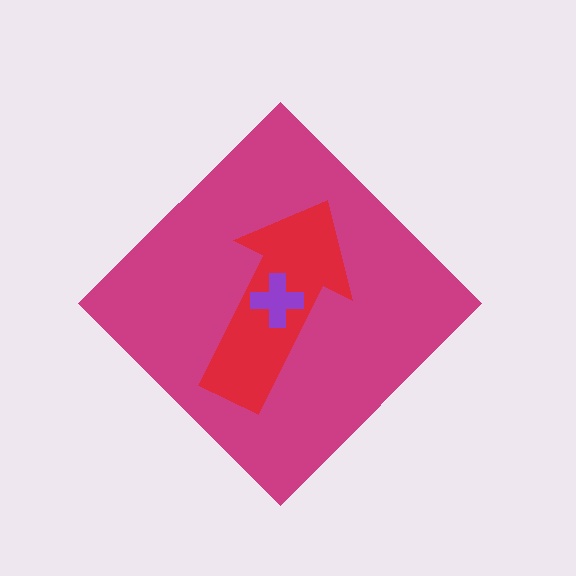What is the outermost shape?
The magenta diamond.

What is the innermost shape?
The purple cross.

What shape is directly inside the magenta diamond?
The red arrow.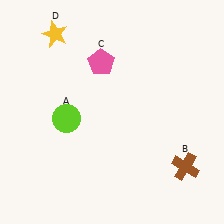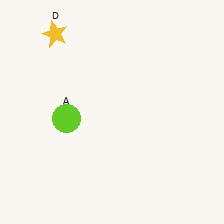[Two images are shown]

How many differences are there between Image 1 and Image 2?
There are 2 differences between the two images.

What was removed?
The brown cross (B), the pink pentagon (C) were removed in Image 2.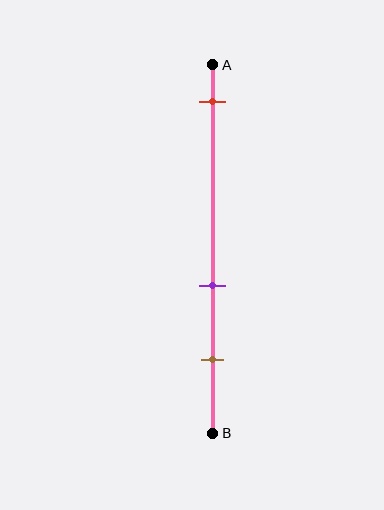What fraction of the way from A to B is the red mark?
The red mark is approximately 10% (0.1) of the way from A to B.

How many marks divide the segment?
There are 3 marks dividing the segment.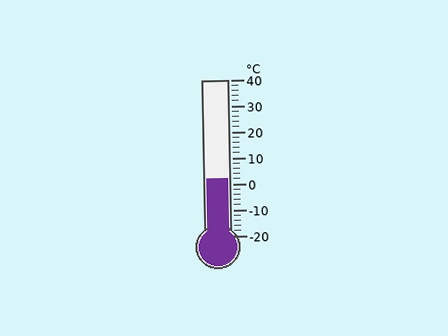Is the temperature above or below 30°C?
The temperature is below 30°C.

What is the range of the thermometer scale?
The thermometer scale ranges from -20°C to 40°C.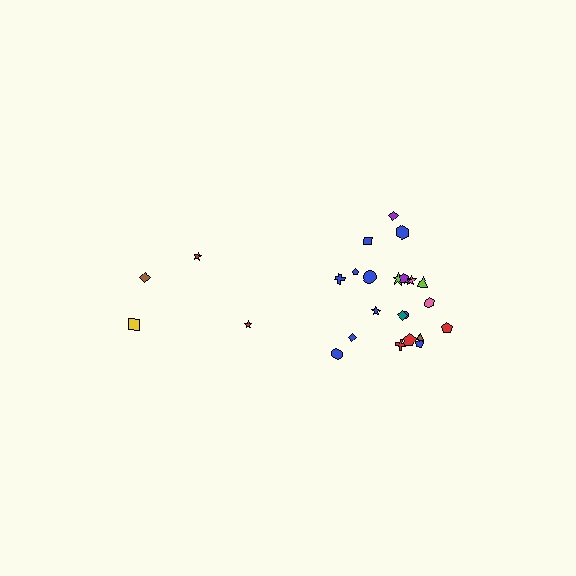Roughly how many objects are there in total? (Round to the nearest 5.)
Roughly 25 objects in total.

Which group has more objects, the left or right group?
The right group.